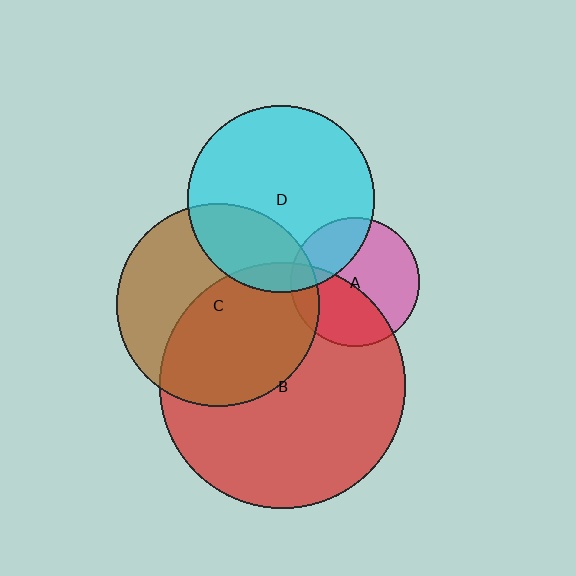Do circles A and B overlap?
Yes.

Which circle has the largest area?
Circle B (red).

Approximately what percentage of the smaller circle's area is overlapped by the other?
Approximately 40%.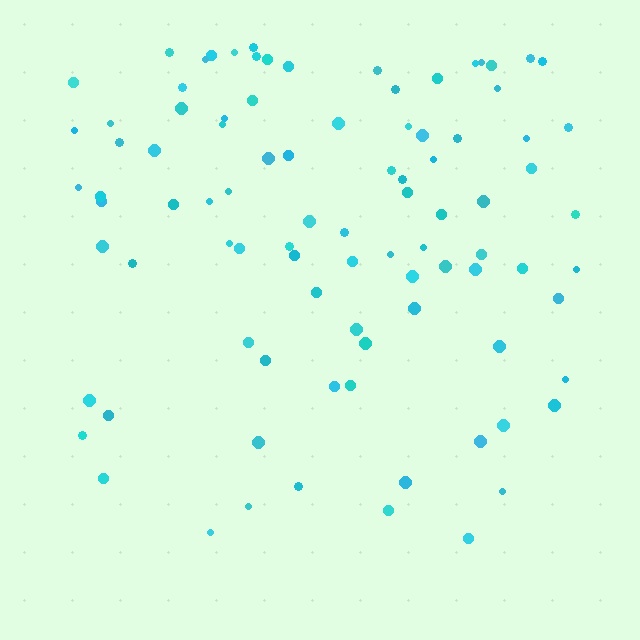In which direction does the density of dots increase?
From bottom to top, with the top side densest.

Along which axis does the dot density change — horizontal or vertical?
Vertical.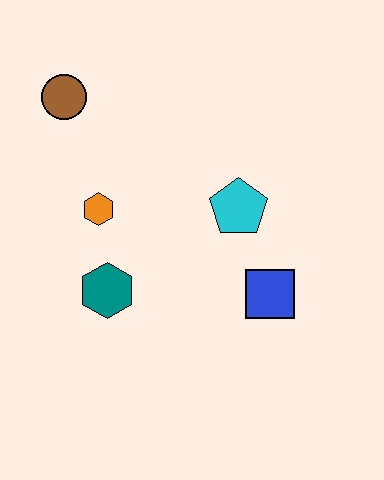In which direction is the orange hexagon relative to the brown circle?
The orange hexagon is below the brown circle.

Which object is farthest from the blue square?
The brown circle is farthest from the blue square.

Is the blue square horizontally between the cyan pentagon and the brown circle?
No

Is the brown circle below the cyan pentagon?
No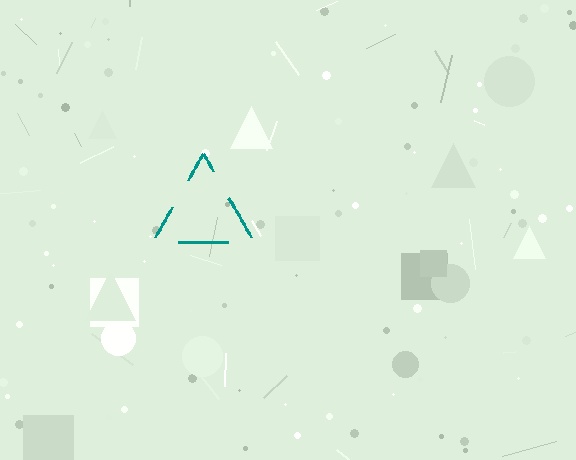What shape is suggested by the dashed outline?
The dashed outline suggests a triangle.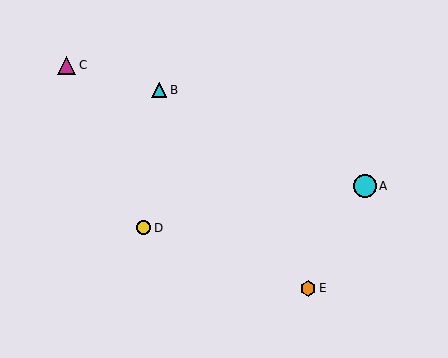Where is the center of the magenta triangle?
The center of the magenta triangle is at (67, 65).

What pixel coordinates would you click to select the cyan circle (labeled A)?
Click at (365, 186) to select the cyan circle A.